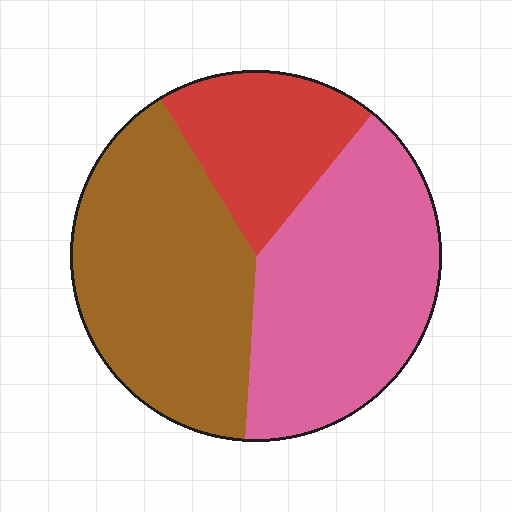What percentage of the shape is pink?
Pink takes up between a quarter and a half of the shape.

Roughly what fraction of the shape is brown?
Brown takes up between a quarter and a half of the shape.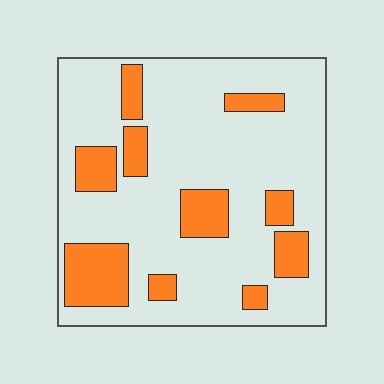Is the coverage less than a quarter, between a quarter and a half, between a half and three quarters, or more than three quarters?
Less than a quarter.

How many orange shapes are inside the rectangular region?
10.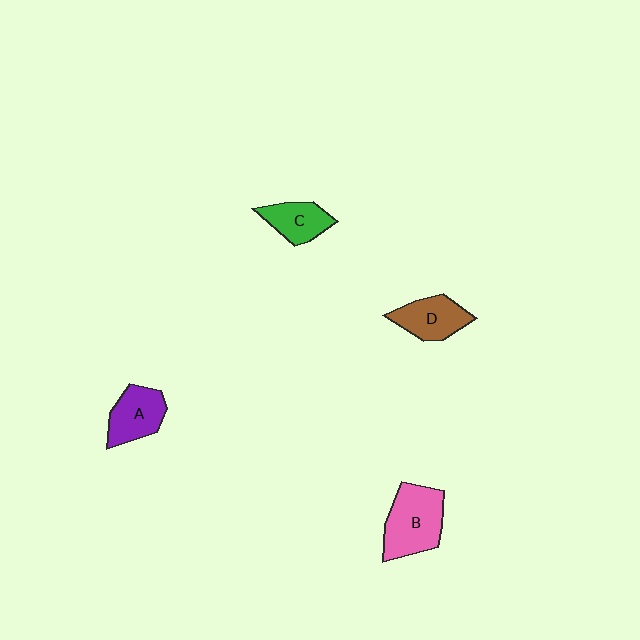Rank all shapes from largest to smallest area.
From largest to smallest: B (pink), A (purple), D (brown), C (green).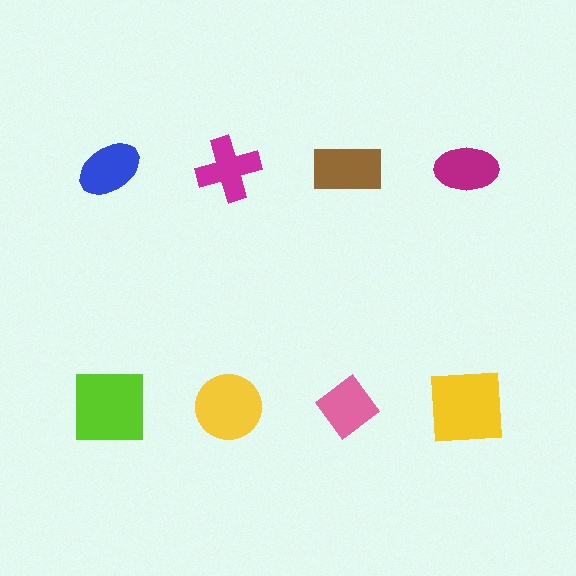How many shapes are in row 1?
4 shapes.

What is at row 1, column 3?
A brown rectangle.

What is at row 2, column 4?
A yellow square.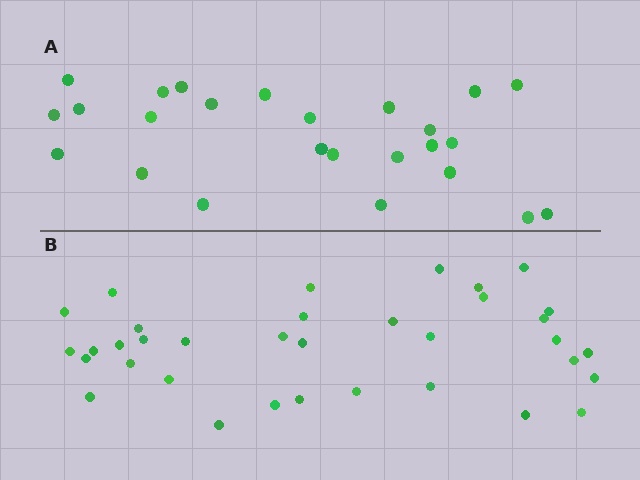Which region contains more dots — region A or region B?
Region B (the bottom region) has more dots.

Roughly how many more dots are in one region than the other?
Region B has roughly 10 or so more dots than region A.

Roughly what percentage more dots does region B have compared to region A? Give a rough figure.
About 40% more.